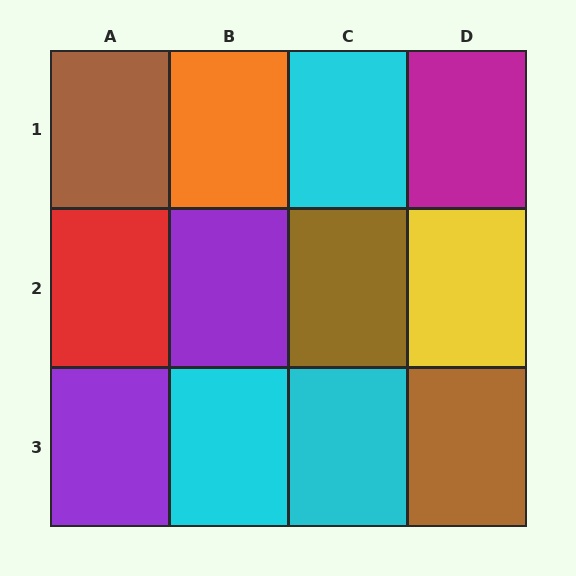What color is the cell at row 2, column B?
Purple.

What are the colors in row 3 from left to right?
Purple, cyan, cyan, brown.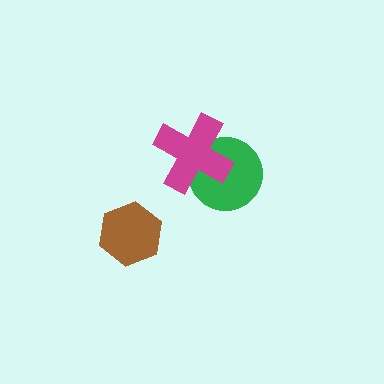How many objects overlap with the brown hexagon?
0 objects overlap with the brown hexagon.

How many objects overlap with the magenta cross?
1 object overlaps with the magenta cross.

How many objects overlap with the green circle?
1 object overlaps with the green circle.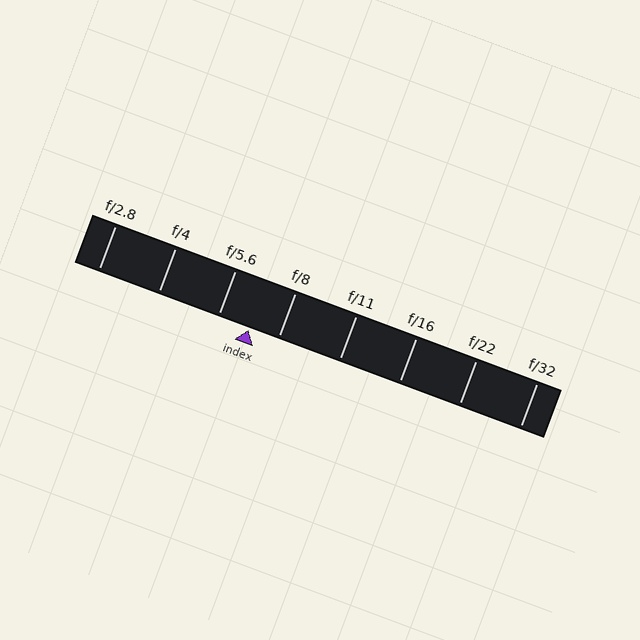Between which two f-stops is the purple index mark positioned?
The index mark is between f/5.6 and f/8.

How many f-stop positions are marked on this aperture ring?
There are 8 f-stop positions marked.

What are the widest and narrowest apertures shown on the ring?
The widest aperture shown is f/2.8 and the narrowest is f/32.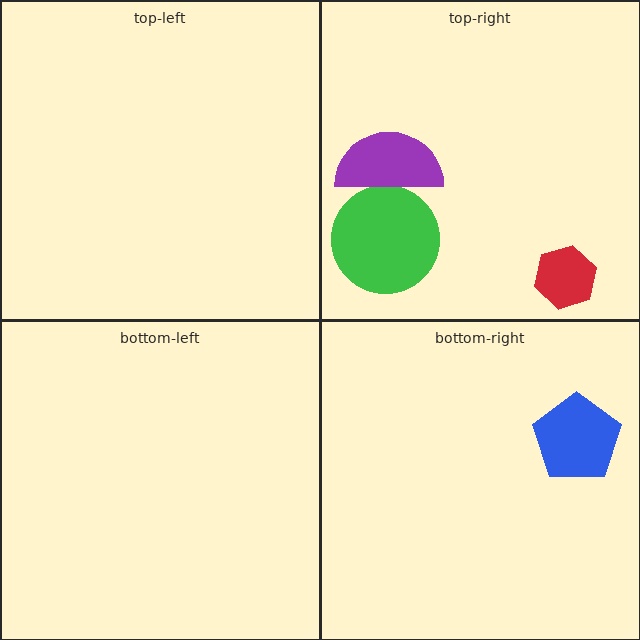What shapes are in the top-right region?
The red hexagon, the green circle, the purple semicircle.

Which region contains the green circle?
The top-right region.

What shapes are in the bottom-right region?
The blue pentagon.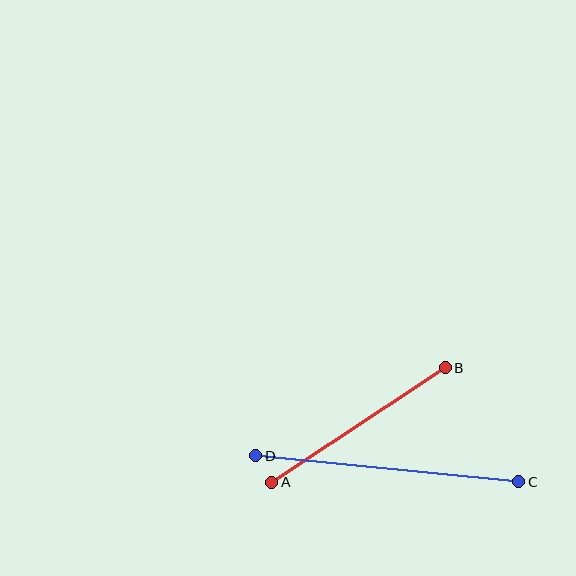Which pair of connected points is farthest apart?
Points C and D are farthest apart.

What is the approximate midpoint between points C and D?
The midpoint is at approximately (387, 469) pixels.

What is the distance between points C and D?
The distance is approximately 264 pixels.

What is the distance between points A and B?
The distance is approximately 207 pixels.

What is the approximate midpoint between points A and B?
The midpoint is at approximately (359, 425) pixels.